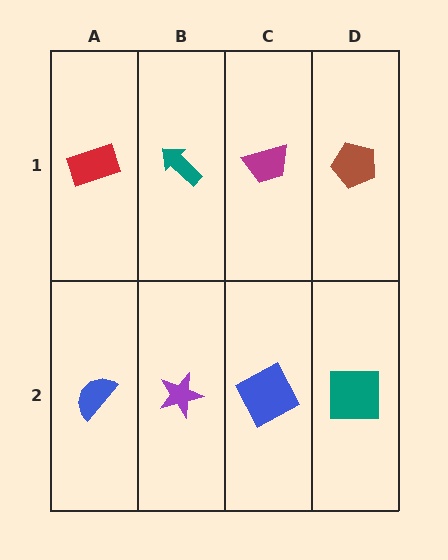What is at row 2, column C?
A blue square.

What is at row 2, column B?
A purple star.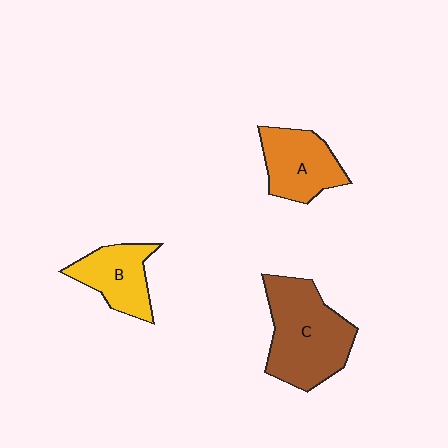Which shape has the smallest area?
Shape B (yellow).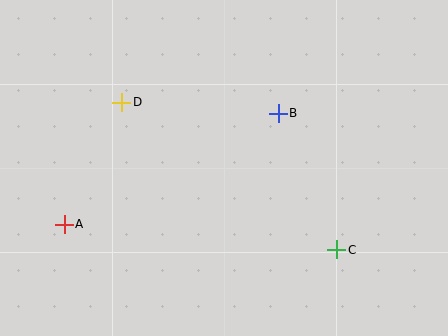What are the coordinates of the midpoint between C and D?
The midpoint between C and D is at (229, 176).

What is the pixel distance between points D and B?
The distance between D and B is 157 pixels.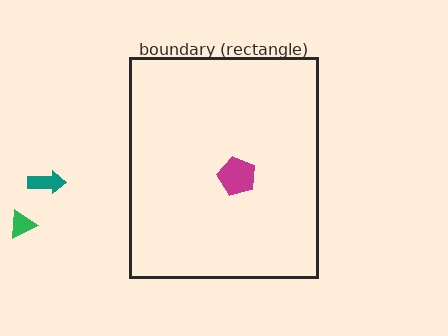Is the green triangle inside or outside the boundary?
Outside.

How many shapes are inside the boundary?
1 inside, 2 outside.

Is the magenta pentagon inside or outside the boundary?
Inside.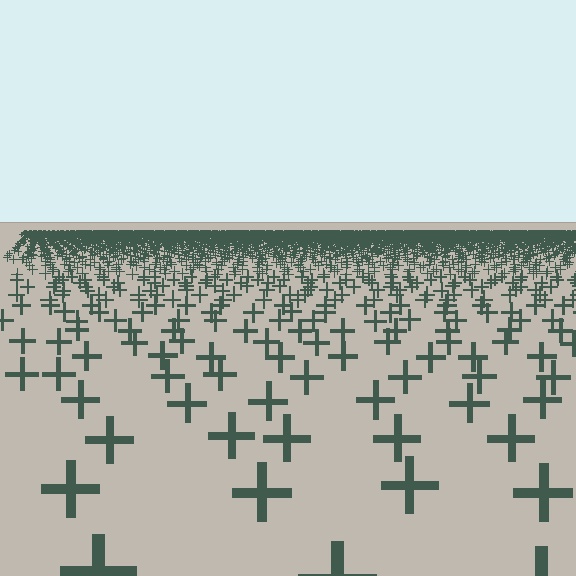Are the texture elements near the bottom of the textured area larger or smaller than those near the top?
Larger. Near the bottom, elements are closer to the viewer and appear at a bigger on-screen size.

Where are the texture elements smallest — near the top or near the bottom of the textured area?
Near the top.